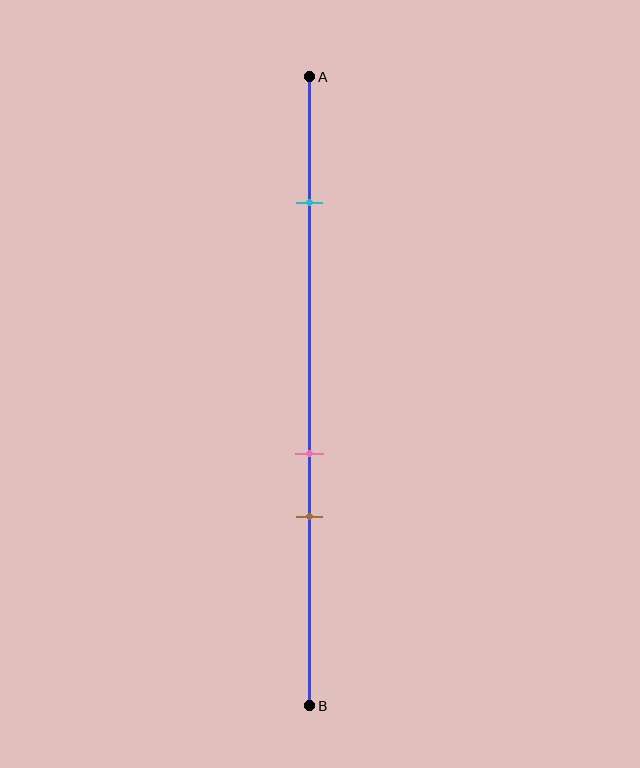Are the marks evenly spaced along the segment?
No, the marks are not evenly spaced.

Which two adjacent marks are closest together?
The pink and brown marks are the closest adjacent pair.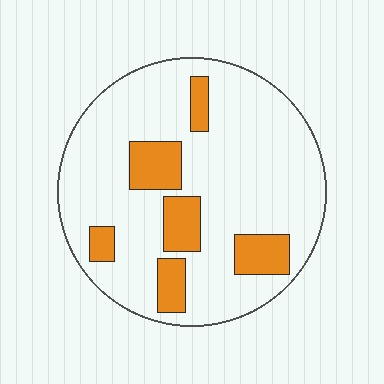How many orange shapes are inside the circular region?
6.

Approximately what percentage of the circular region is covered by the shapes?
Approximately 20%.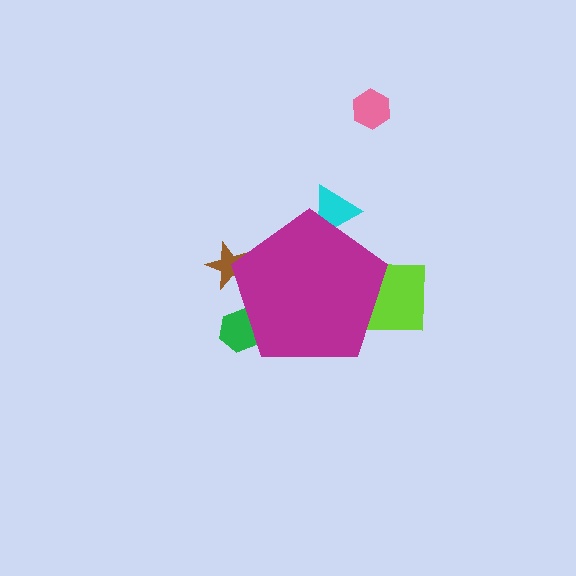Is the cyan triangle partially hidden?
Yes, the cyan triangle is partially hidden behind the magenta pentagon.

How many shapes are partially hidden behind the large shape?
4 shapes are partially hidden.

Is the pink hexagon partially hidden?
No, the pink hexagon is fully visible.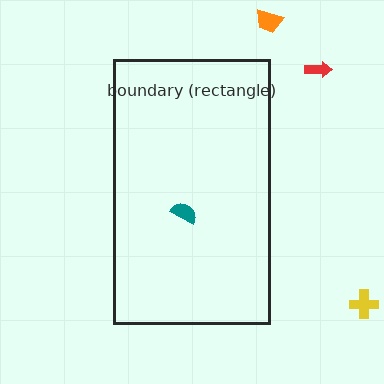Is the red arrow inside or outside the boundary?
Outside.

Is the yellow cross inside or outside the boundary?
Outside.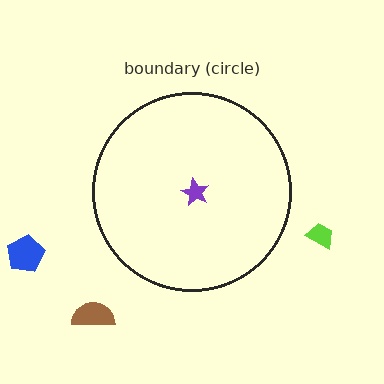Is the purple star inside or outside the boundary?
Inside.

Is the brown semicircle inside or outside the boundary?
Outside.